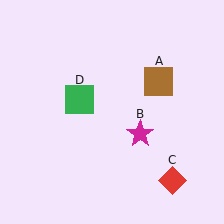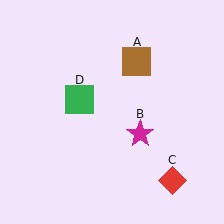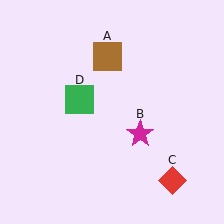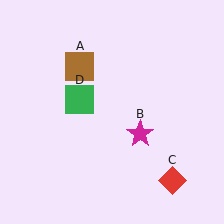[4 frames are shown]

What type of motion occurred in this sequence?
The brown square (object A) rotated counterclockwise around the center of the scene.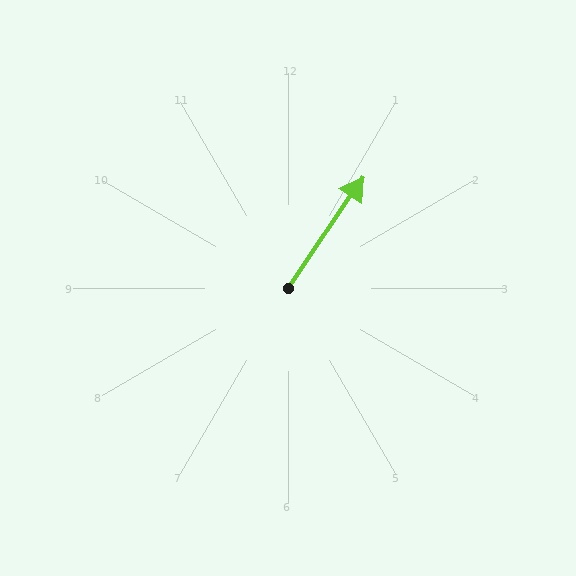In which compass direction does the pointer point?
Northeast.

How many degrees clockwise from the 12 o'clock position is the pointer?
Approximately 34 degrees.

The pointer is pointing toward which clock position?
Roughly 1 o'clock.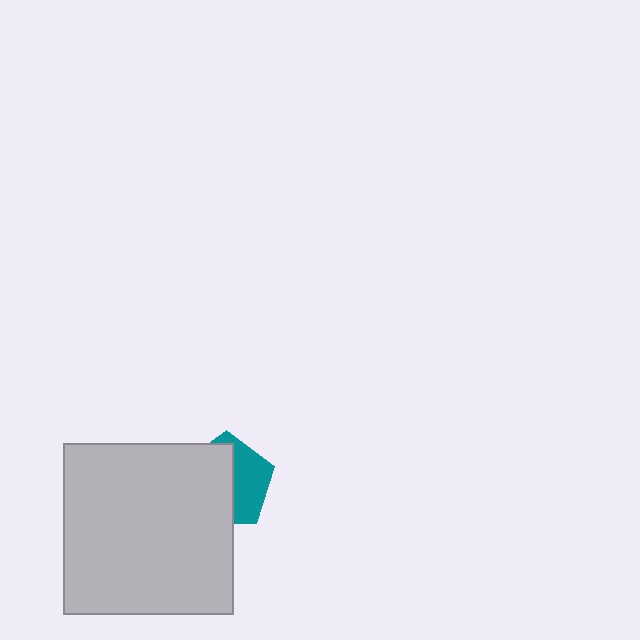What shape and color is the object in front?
The object in front is a light gray square.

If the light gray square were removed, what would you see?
You would see the complete teal pentagon.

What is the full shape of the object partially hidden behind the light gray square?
The partially hidden object is a teal pentagon.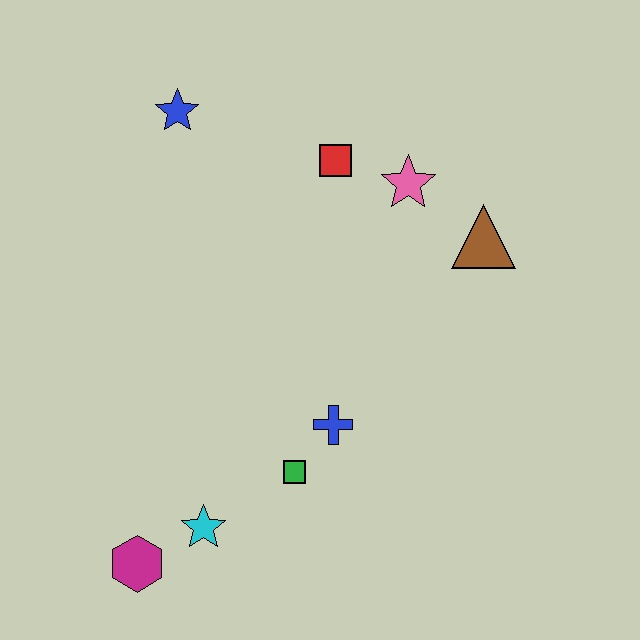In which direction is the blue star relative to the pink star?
The blue star is to the left of the pink star.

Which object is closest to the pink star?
The red square is closest to the pink star.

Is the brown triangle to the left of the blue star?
No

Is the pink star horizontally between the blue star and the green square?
No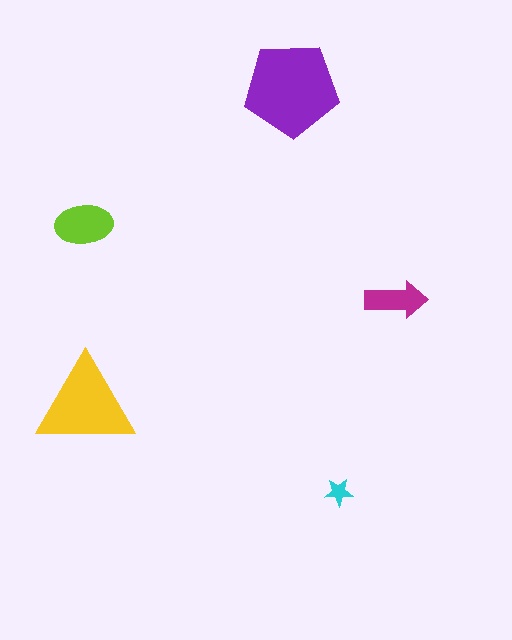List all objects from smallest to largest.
The cyan star, the magenta arrow, the lime ellipse, the yellow triangle, the purple pentagon.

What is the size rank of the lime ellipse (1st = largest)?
3rd.